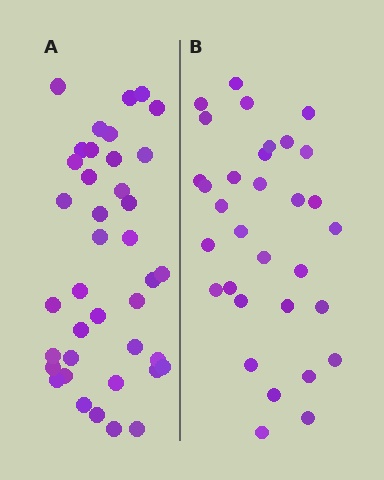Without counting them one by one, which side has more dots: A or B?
Region A (the left region) has more dots.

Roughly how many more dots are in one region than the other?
Region A has roughly 8 or so more dots than region B.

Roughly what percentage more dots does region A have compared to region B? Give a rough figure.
About 20% more.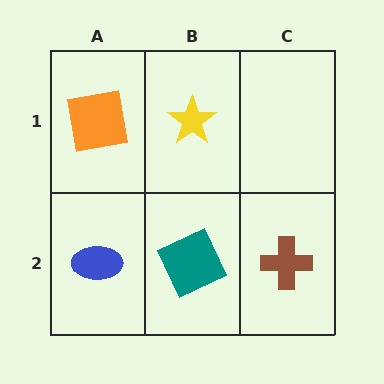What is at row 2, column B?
A teal square.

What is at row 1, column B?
A yellow star.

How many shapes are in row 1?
2 shapes.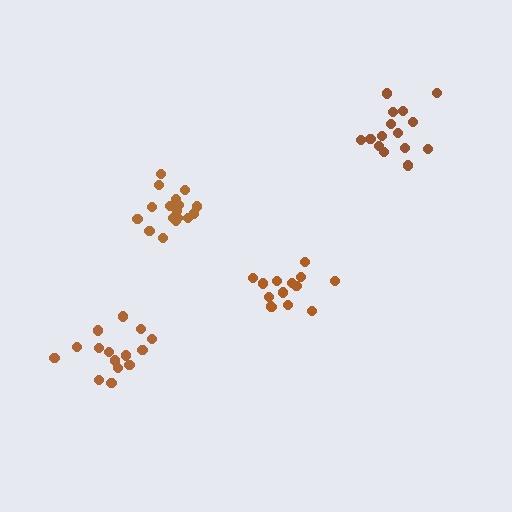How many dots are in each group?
Group 1: 14 dots, Group 2: 15 dots, Group 3: 15 dots, Group 4: 17 dots (61 total).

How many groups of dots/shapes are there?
There are 4 groups.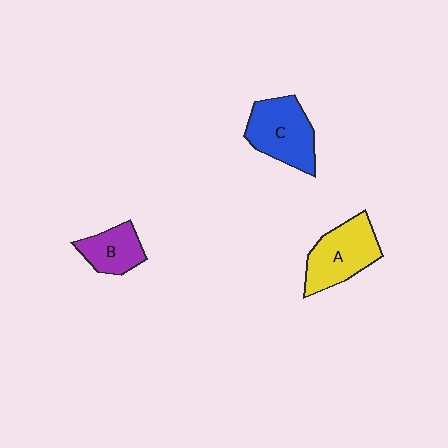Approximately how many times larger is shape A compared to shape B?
Approximately 1.6 times.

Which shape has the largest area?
Shape C (blue).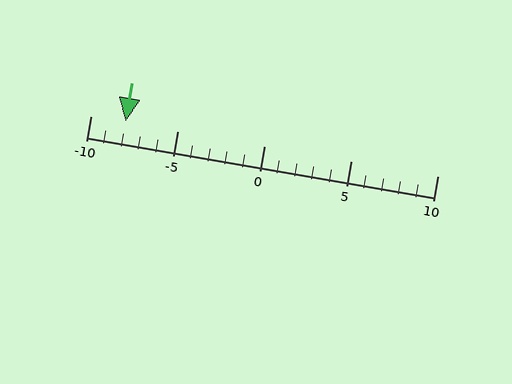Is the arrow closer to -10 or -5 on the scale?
The arrow is closer to -10.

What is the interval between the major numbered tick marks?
The major tick marks are spaced 5 units apart.